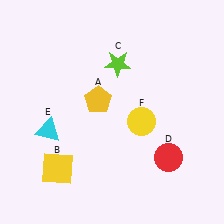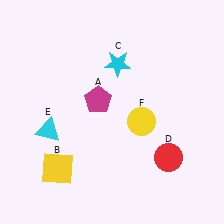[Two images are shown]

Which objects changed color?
A changed from yellow to magenta. C changed from lime to cyan.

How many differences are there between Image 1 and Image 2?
There are 2 differences between the two images.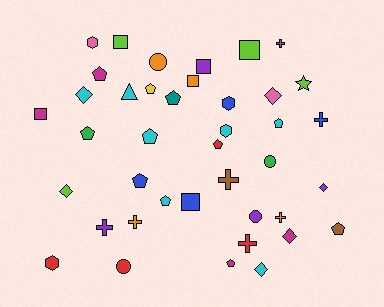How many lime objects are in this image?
There are 4 lime objects.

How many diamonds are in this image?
There are 6 diamonds.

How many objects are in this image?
There are 40 objects.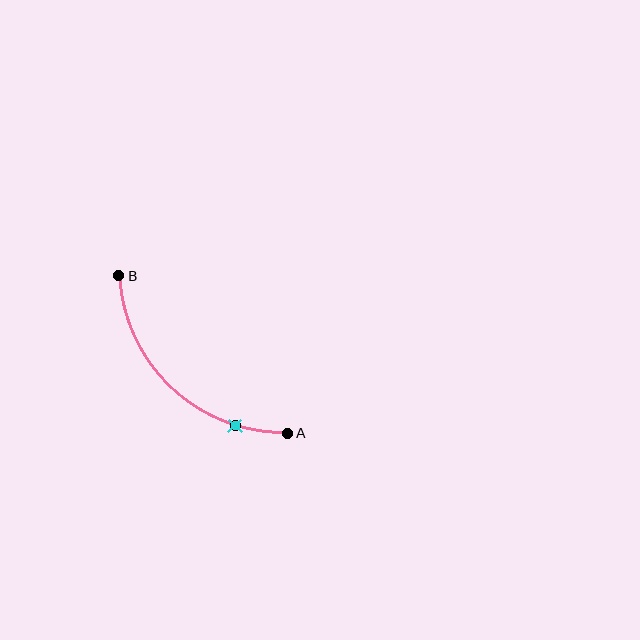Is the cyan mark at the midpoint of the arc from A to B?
No. The cyan mark lies on the arc but is closer to endpoint A. The arc midpoint would be at the point on the curve equidistant along the arc from both A and B.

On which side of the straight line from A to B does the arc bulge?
The arc bulges below and to the left of the straight line connecting A and B.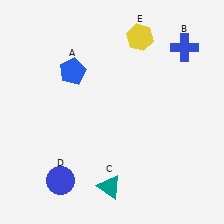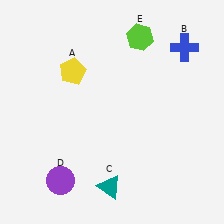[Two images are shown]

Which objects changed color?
A changed from blue to yellow. D changed from blue to purple. E changed from yellow to lime.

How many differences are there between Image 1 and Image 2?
There are 3 differences between the two images.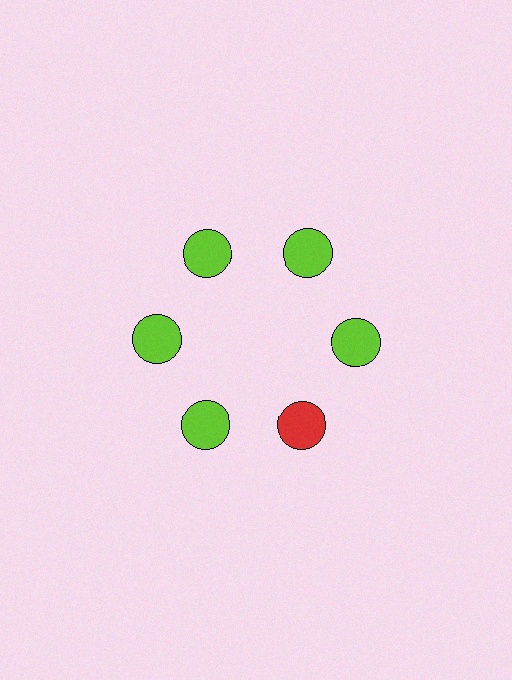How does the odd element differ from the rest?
It has a different color: red instead of lime.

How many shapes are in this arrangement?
There are 6 shapes arranged in a ring pattern.